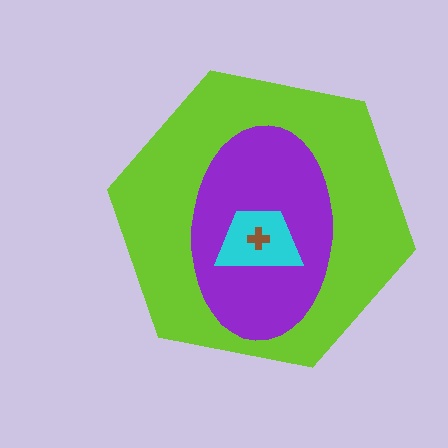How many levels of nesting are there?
4.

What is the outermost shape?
The lime hexagon.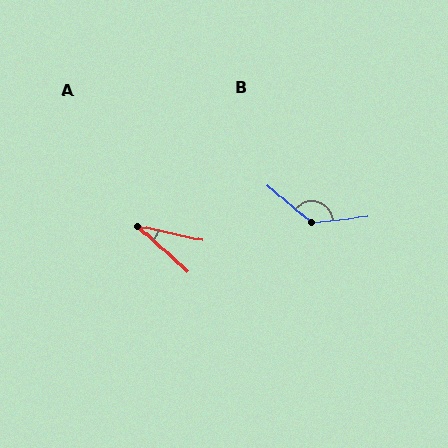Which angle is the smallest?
A, at approximately 30 degrees.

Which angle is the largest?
B, at approximately 132 degrees.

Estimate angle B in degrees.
Approximately 132 degrees.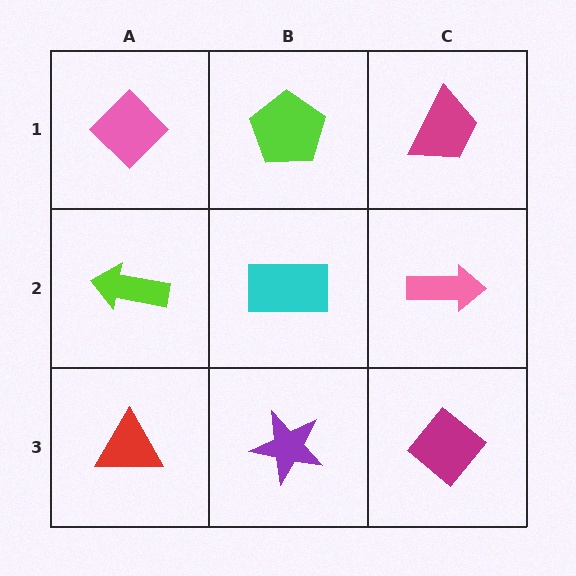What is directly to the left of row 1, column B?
A pink diamond.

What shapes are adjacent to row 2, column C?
A magenta trapezoid (row 1, column C), a magenta diamond (row 3, column C), a cyan rectangle (row 2, column B).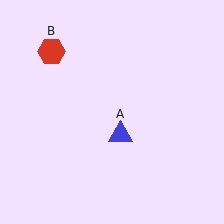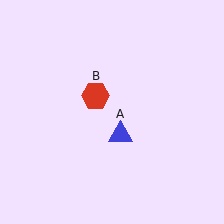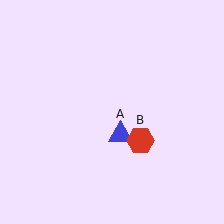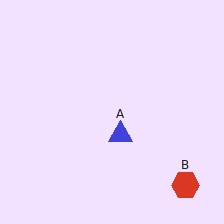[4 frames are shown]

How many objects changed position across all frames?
1 object changed position: red hexagon (object B).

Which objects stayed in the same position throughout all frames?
Blue triangle (object A) remained stationary.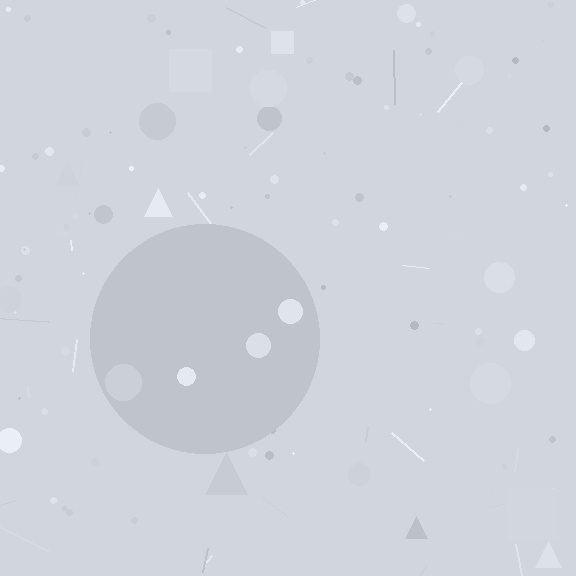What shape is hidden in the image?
A circle is hidden in the image.